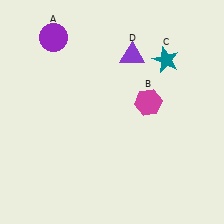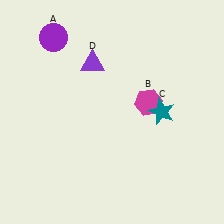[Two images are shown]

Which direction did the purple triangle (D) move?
The purple triangle (D) moved left.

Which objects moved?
The objects that moved are: the teal star (C), the purple triangle (D).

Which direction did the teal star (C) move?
The teal star (C) moved down.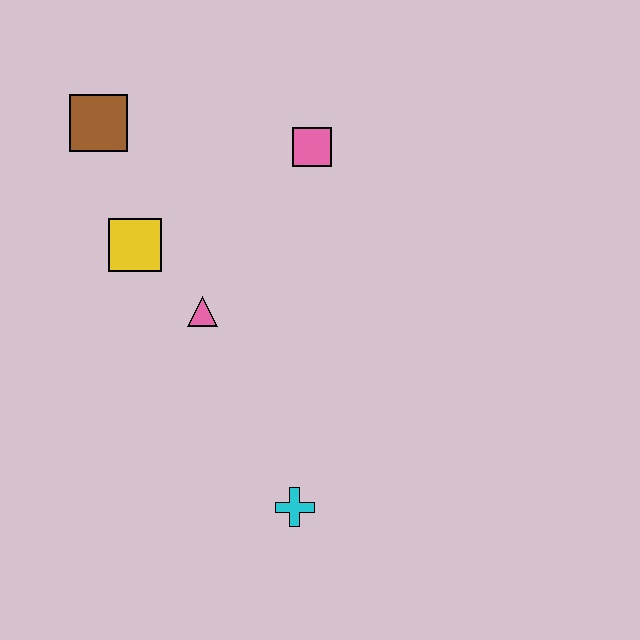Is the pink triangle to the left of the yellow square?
No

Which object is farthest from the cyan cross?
The brown square is farthest from the cyan cross.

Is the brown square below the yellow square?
No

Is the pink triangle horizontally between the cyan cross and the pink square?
No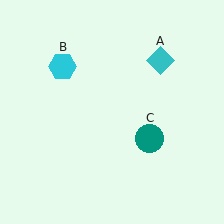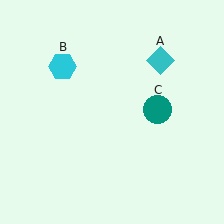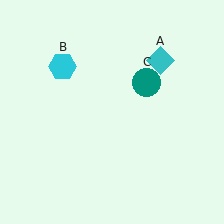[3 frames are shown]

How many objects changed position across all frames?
1 object changed position: teal circle (object C).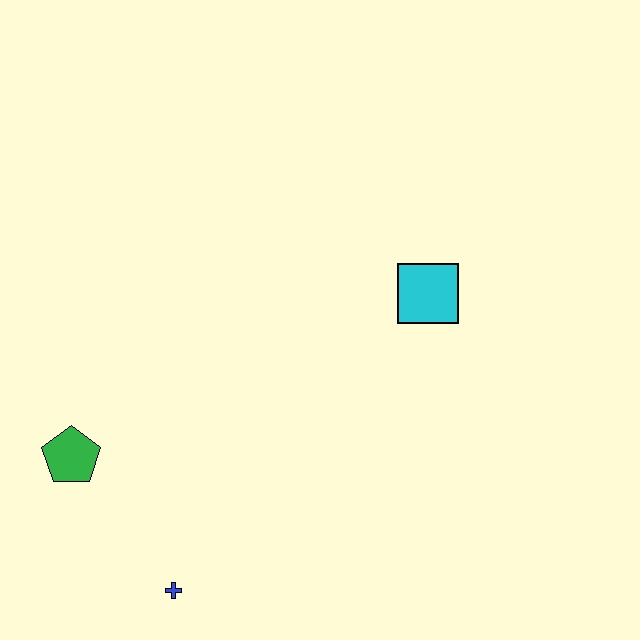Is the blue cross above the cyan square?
No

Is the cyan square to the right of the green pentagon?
Yes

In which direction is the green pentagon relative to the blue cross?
The green pentagon is above the blue cross.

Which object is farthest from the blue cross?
The cyan square is farthest from the blue cross.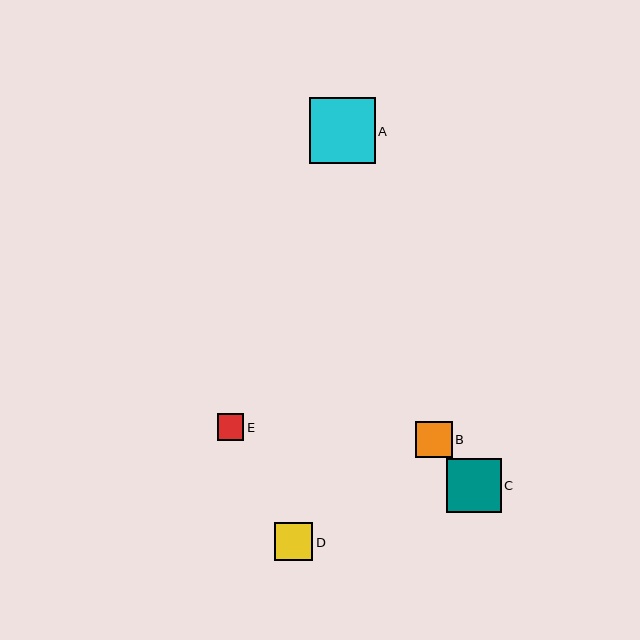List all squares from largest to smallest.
From largest to smallest: A, C, D, B, E.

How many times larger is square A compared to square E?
Square A is approximately 2.5 times the size of square E.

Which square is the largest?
Square A is the largest with a size of approximately 66 pixels.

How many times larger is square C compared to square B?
Square C is approximately 1.5 times the size of square B.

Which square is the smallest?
Square E is the smallest with a size of approximately 26 pixels.